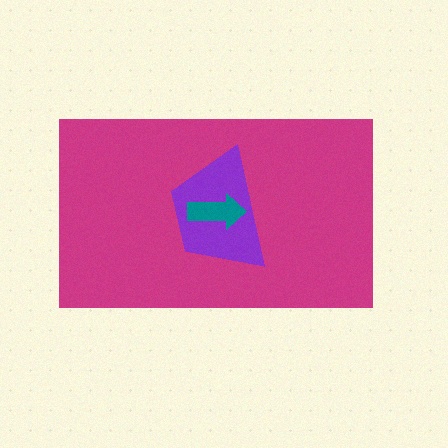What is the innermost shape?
The teal arrow.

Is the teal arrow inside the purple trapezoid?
Yes.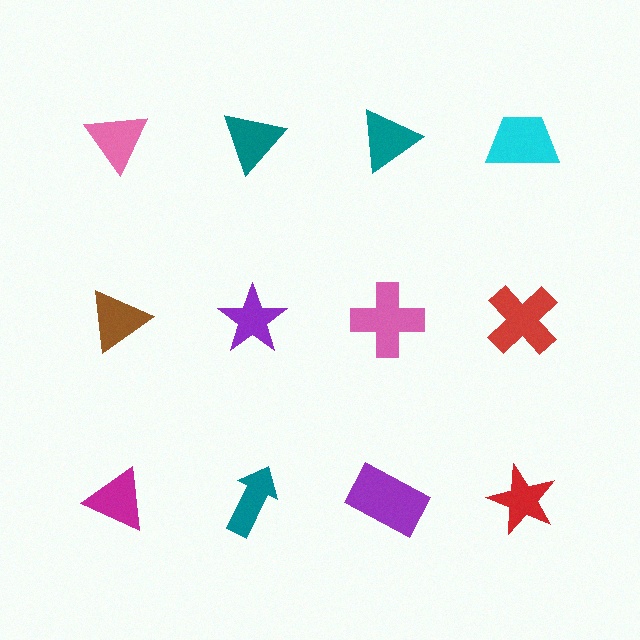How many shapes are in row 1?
4 shapes.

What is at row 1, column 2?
A teal triangle.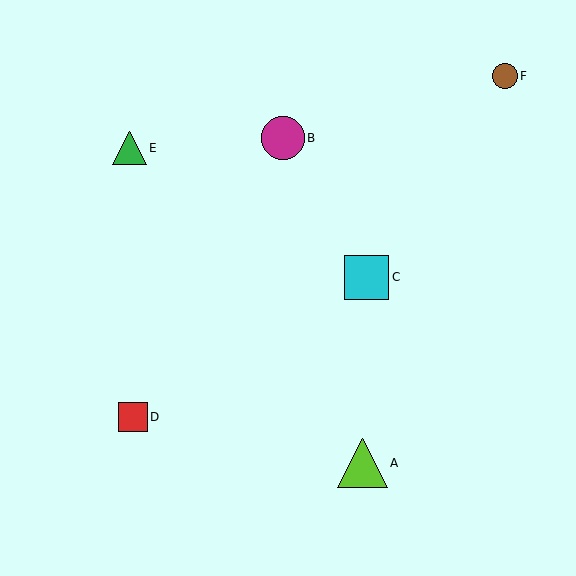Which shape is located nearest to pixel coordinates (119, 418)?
The red square (labeled D) at (133, 417) is nearest to that location.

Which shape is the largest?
The lime triangle (labeled A) is the largest.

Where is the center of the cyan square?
The center of the cyan square is at (367, 277).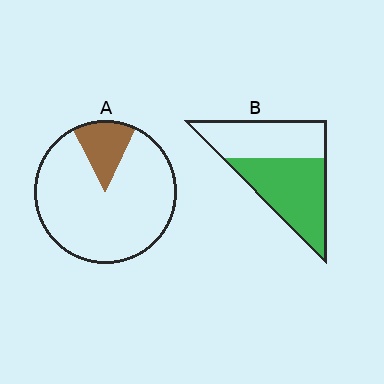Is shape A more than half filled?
No.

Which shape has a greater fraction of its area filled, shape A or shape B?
Shape B.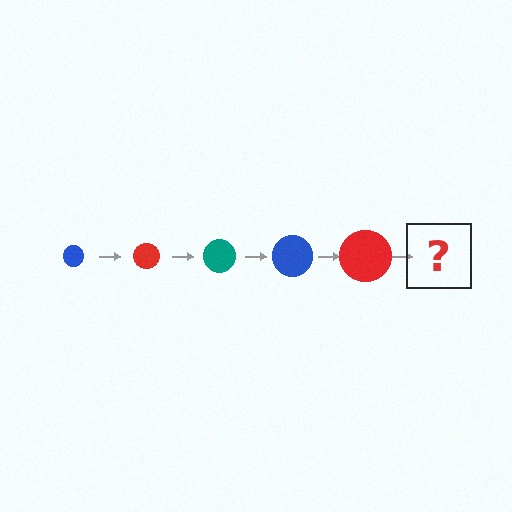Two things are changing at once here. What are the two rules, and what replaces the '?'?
The two rules are that the circle grows larger each step and the color cycles through blue, red, and teal. The '?' should be a teal circle, larger than the previous one.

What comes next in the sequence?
The next element should be a teal circle, larger than the previous one.